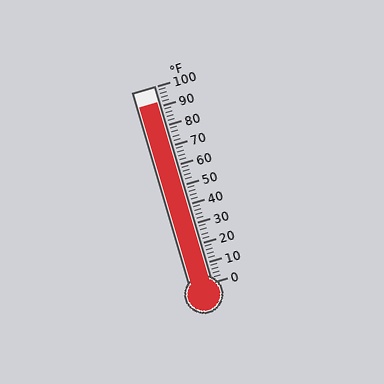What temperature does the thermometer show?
The thermometer shows approximately 92°F.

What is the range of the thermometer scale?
The thermometer scale ranges from 0°F to 100°F.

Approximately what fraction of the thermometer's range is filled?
The thermometer is filled to approximately 90% of its range.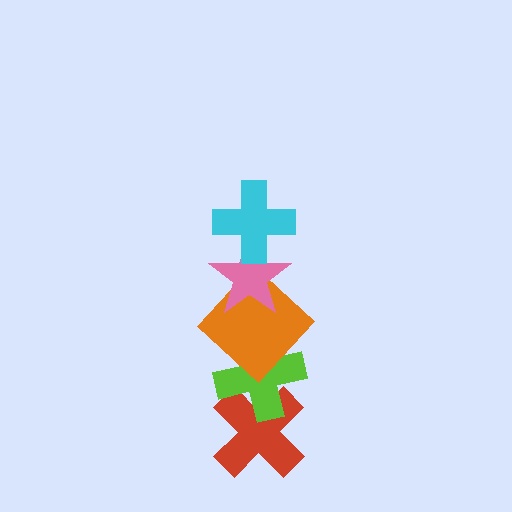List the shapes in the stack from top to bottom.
From top to bottom: the cyan cross, the pink star, the orange diamond, the lime cross, the red cross.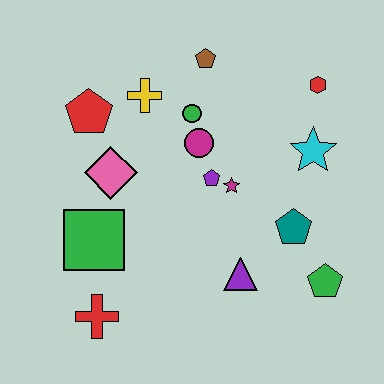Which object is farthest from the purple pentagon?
The red cross is farthest from the purple pentagon.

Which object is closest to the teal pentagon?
The green pentagon is closest to the teal pentagon.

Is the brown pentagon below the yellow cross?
No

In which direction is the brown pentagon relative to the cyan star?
The brown pentagon is to the left of the cyan star.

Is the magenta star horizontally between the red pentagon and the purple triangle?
Yes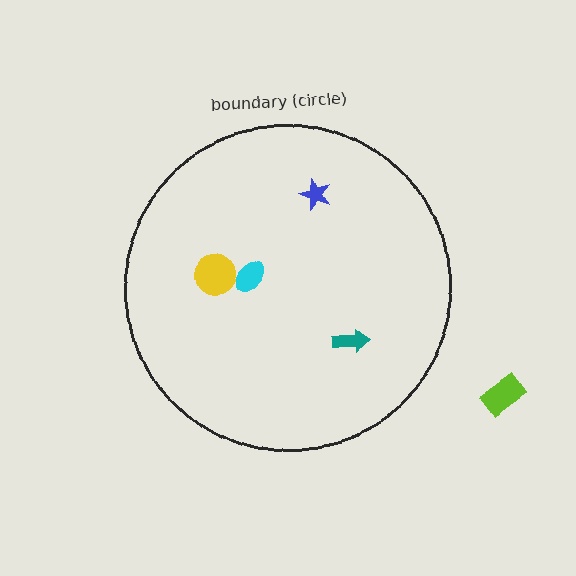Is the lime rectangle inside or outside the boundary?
Outside.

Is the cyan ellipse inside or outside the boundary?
Inside.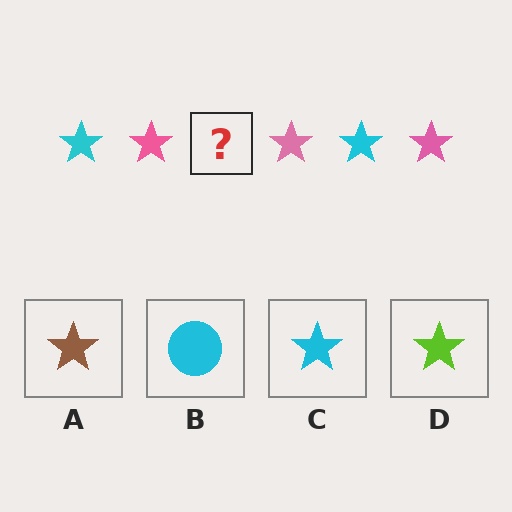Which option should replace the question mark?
Option C.